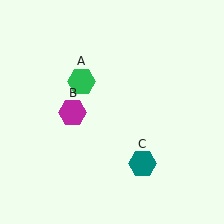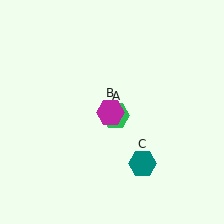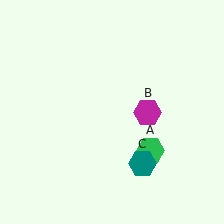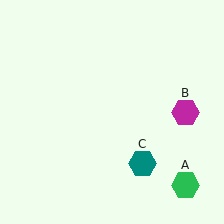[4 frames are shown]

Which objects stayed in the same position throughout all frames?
Teal hexagon (object C) remained stationary.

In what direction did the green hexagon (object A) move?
The green hexagon (object A) moved down and to the right.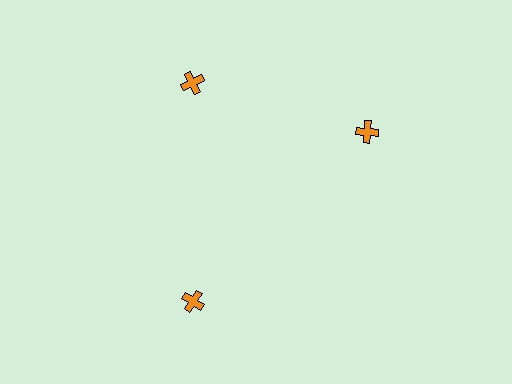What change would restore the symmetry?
The symmetry would be restored by rotating it back into even spacing with its neighbors so that all 3 crosses sit at equal angles and equal distance from the center.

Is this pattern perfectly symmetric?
No. The 3 orange crosses are arranged in a ring, but one element near the 3 o'clock position is rotated out of alignment along the ring, breaking the 3-fold rotational symmetry.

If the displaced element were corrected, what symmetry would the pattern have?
It would have 3-fold rotational symmetry — the pattern would map onto itself every 120 degrees.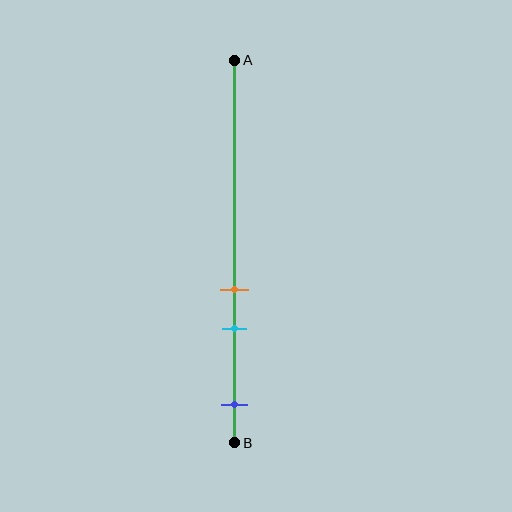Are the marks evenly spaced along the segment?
No, the marks are not evenly spaced.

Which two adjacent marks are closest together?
The orange and cyan marks are the closest adjacent pair.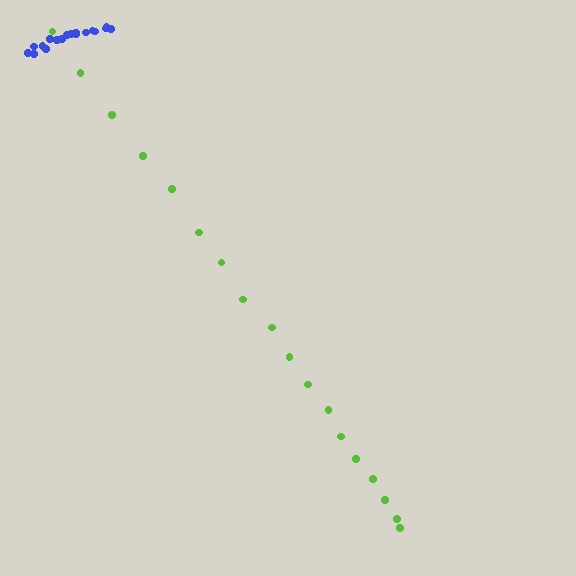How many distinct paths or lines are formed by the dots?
There are 2 distinct paths.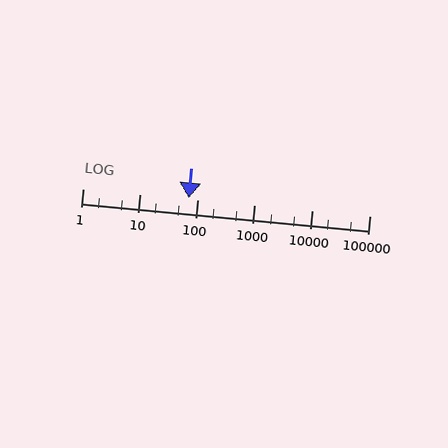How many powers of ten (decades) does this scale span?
The scale spans 5 decades, from 1 to 100000.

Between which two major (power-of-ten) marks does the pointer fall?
The pointer is between 10 and 100.